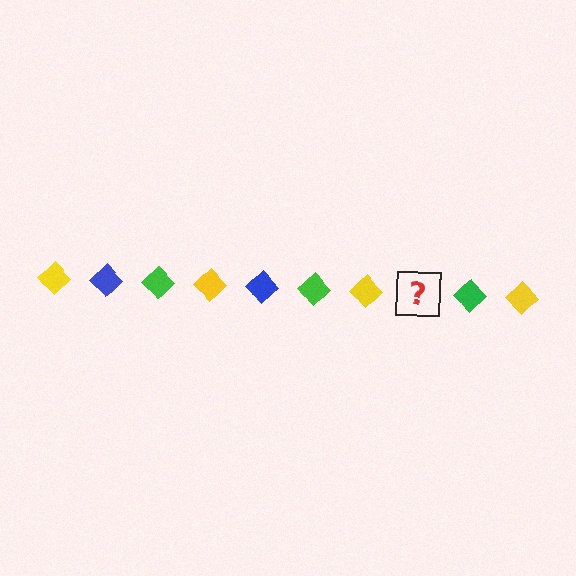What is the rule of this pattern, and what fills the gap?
The rule is that the pattern cycles through yellow, blue, green diamonds. The gap should be filled with a blue diamond.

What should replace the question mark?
The question mark should be replaced with a blue diamond.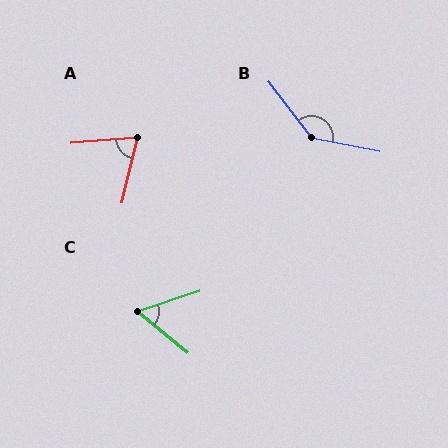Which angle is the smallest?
C, at approximately 57 degrees.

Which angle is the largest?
B, at approximately 139 degrees.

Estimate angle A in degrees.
Approximately 71 degrees.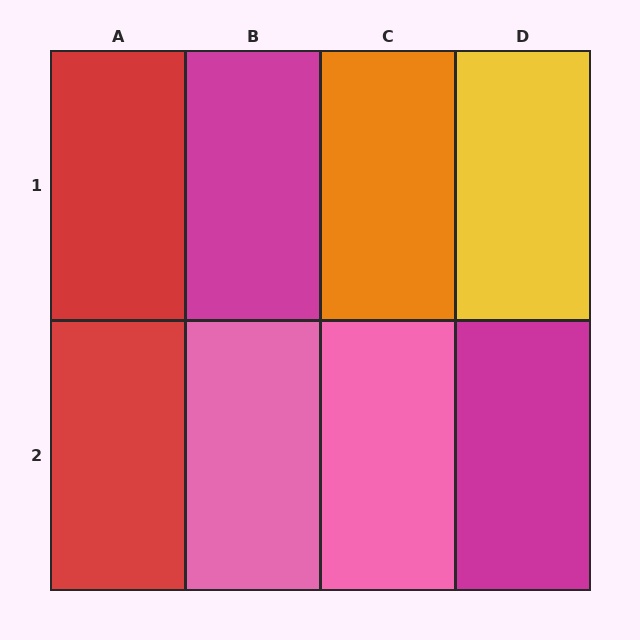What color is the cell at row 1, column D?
Yellow.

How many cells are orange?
1 cell is orange.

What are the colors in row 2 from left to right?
Red, pink, pink, magenta.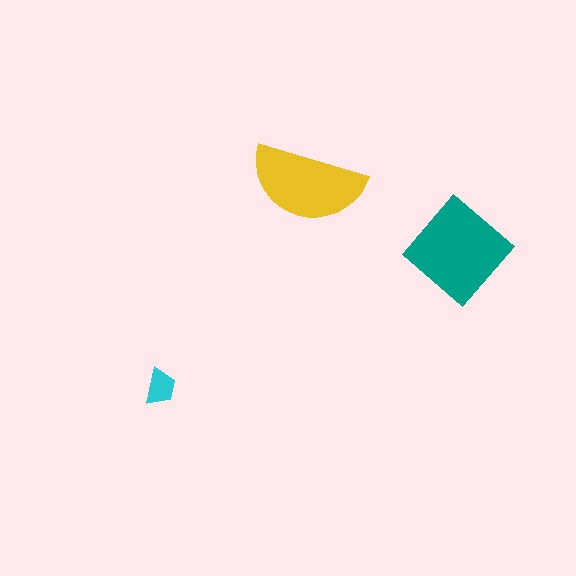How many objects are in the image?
There are 3 objects in the image.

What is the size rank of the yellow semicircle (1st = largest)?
2nd.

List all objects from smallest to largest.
The cyan trapezoid, the yellow semicircle, the teal diamond.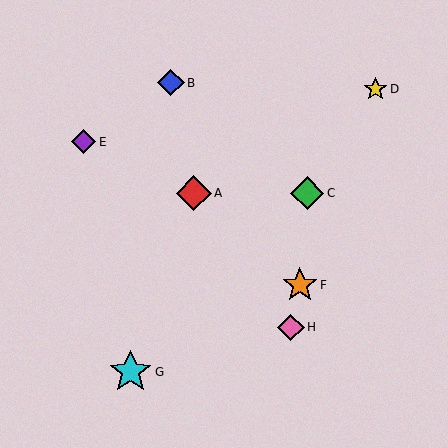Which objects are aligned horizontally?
Objects A, C are aligned horizontally.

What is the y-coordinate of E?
Object E is at y≈142.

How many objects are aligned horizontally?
2 objects (A, C) are aligned horizontally.